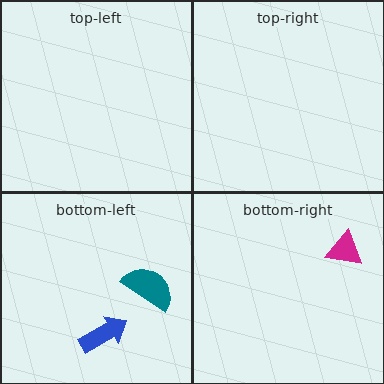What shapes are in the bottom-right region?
The magenta triangle.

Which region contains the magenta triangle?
The bottom-right region.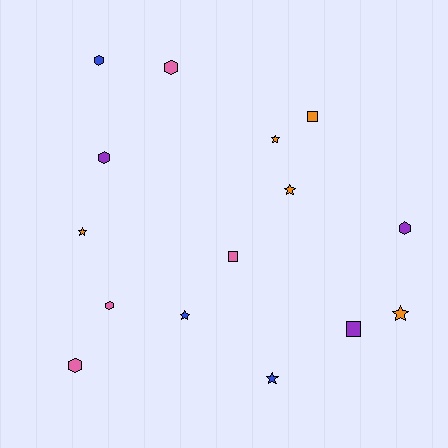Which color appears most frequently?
Orange, with 5 objects.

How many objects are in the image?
There are 15 objects.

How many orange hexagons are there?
There are no orange hexagons.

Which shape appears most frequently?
Hexagon, with 6 objects.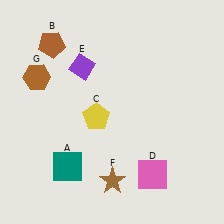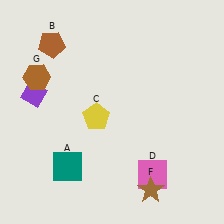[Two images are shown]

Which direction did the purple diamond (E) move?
The purple diamond (E) moved left.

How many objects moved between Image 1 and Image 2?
2 objects moved between the two images.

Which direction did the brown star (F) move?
The brown star (F) moved right.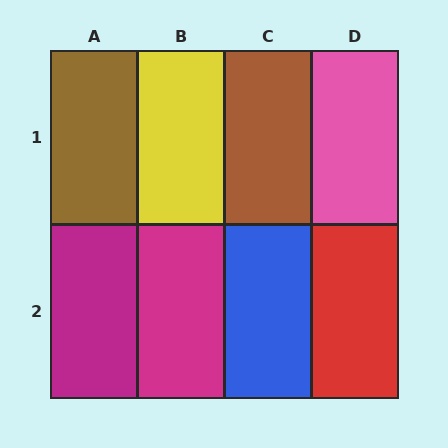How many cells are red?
1 cell is red.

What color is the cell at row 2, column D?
Red.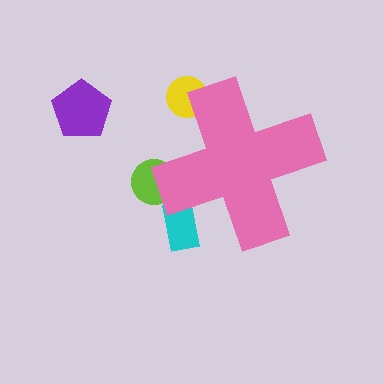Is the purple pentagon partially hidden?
No, the purple pentagon is fully visible.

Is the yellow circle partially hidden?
Yes, the yellow circle is partially hidden behind the pink cross.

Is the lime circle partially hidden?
Yes, the lime circle is partially hidden behind the pink cross.